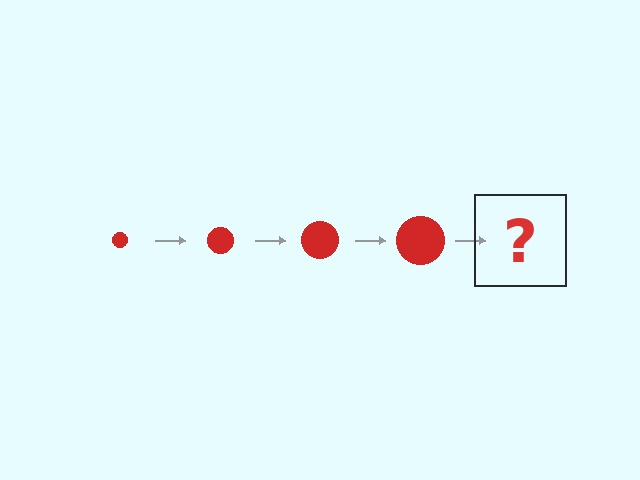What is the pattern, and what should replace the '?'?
The pattern is that the circle gets progressively larger each step. The '?' should be a red circle, larger than the previous one.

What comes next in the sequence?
The next element should be a red circle, larger than the previous one.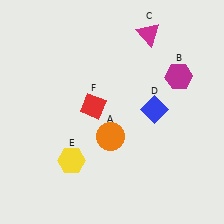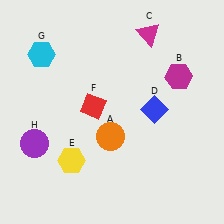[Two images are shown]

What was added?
A cyan hexagon (G), a purple circle (H) were added in Image 2.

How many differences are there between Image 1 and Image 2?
There are 2 differences between the two images.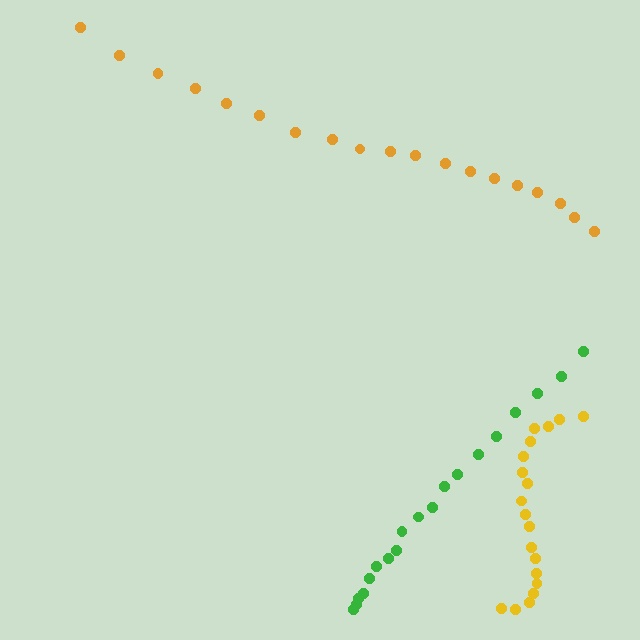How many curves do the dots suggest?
There are 3 distinct paths.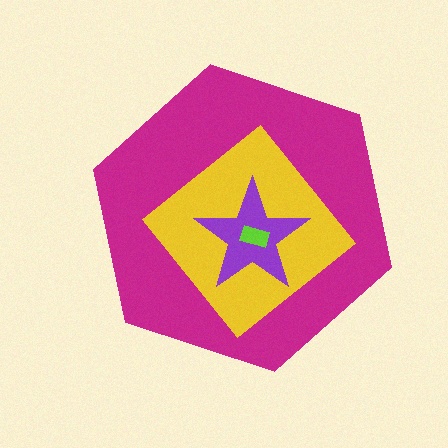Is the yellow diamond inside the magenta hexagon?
Yes.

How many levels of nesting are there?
4.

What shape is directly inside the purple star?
The lime rectangle.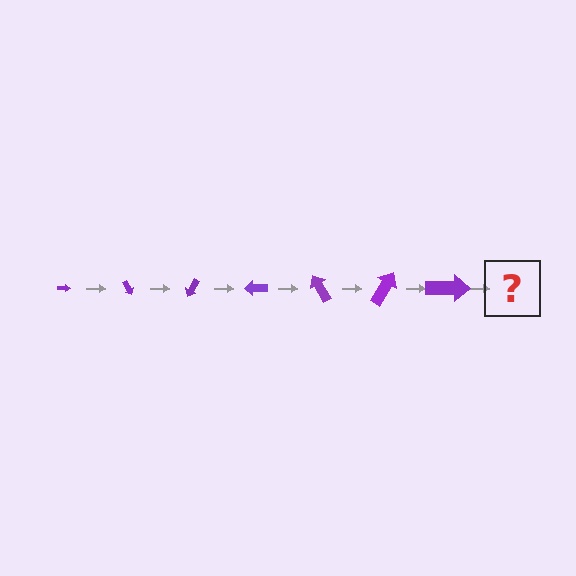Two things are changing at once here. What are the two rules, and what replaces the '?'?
The two rules are that the arrow grows larger each step and it rotates 60 degrees each step. The '?' should be an arrow, larger than the previous one and rotated 420 degrees from the start.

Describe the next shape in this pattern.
It should be an arrow, larger than the previous one and rotated 420 degrees from the start.